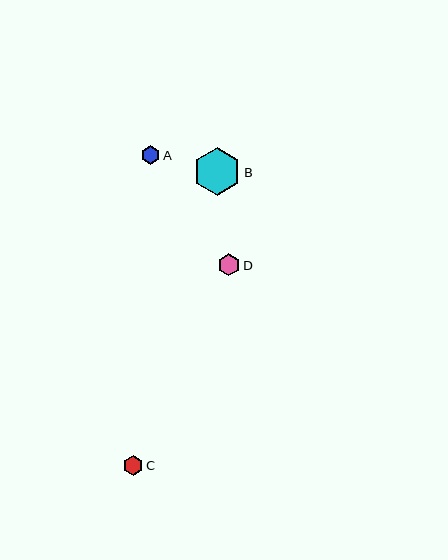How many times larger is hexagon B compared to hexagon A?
Hexagon B is approximately 2.5 times the size of hexagon A.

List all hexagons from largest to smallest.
From largest to smallest: B, D, C, A.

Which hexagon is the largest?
Hexagon B is the largest with a size of approximately 47 pixels.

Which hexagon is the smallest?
Hexagon A is the smallest with a size of approximately 19 pixels.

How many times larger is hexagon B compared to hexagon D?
Hexagon B is approximately 2.1 times the size of hexagon D.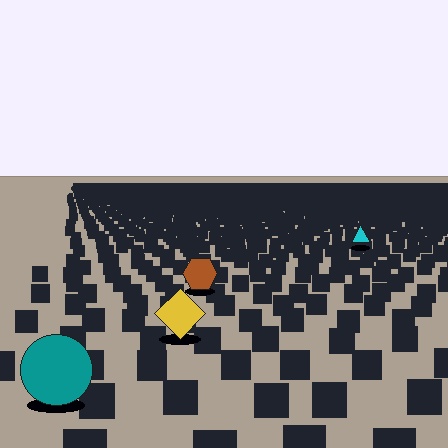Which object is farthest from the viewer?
The cyan triangle is farthest from the viewer. It appears smaller and the ground texture around it is denser.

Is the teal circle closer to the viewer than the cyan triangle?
Yes. The teal circle is closer — you can tell from the texture gradient: the ground texture is coarser near it.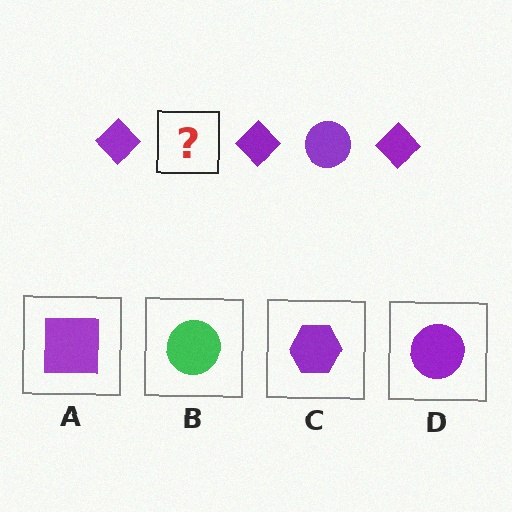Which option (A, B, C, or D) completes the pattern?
D.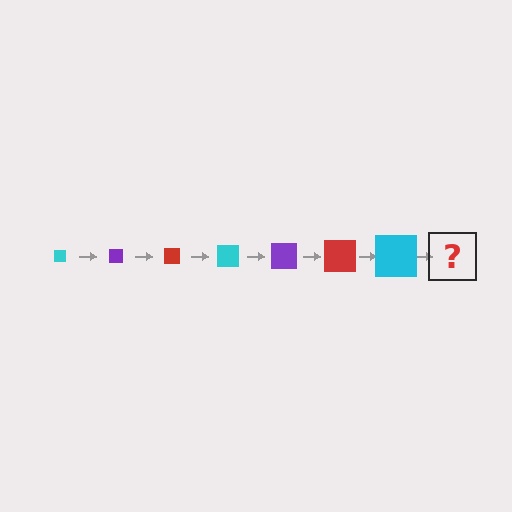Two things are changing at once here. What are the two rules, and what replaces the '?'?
The two rules are that the square grows larger each step and the color cycles through cyan, purple, and red. The '?' should be a purple square, larger than the previous one.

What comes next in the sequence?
The next element should be a purple square, larger than the previous one.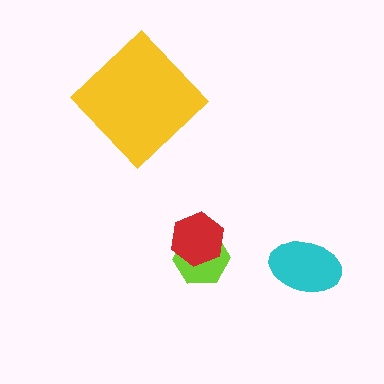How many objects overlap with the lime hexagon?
1 object overlaps with the lime hexagon.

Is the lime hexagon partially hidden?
Yes, it is partially covered by another shape.